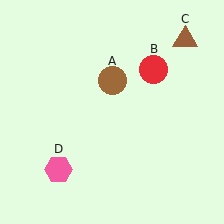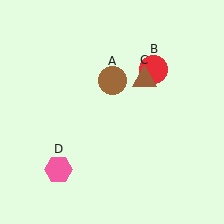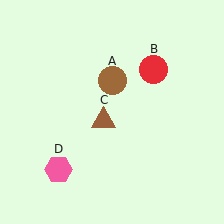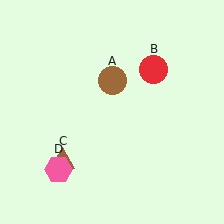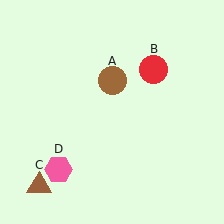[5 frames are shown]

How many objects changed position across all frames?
1 object changed position: brown triangle (object C).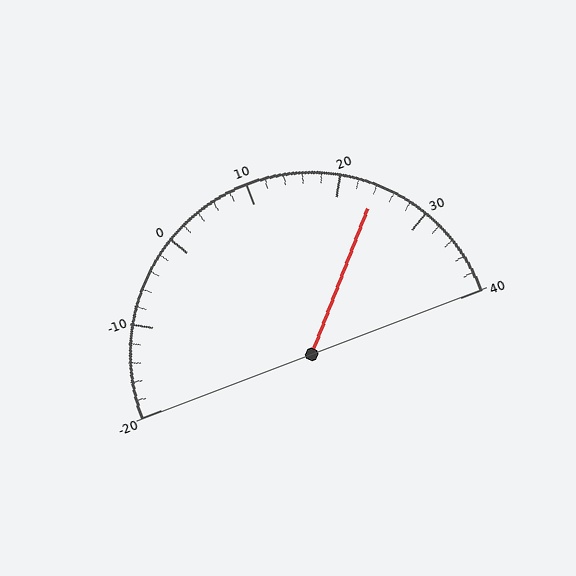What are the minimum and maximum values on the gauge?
The gauge ranges from -20 to 40.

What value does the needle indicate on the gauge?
The needle indicates approximately 24.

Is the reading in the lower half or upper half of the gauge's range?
The reading is in the upper half of the range (-20 to 40).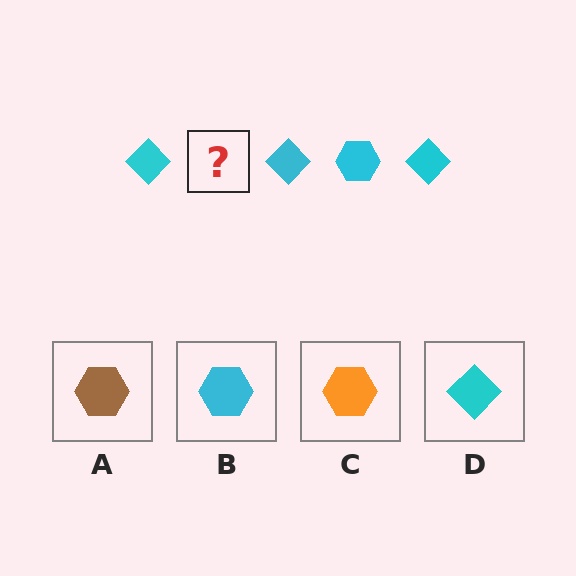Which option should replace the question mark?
Option B.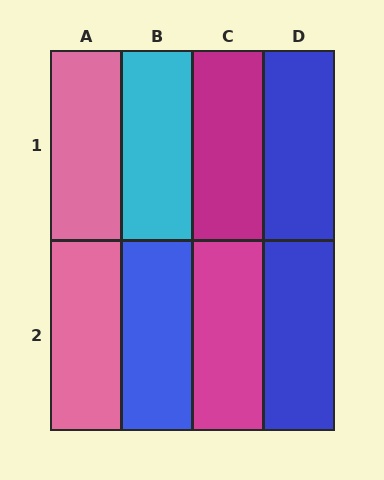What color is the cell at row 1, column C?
Magenta.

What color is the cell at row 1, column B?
Cyan.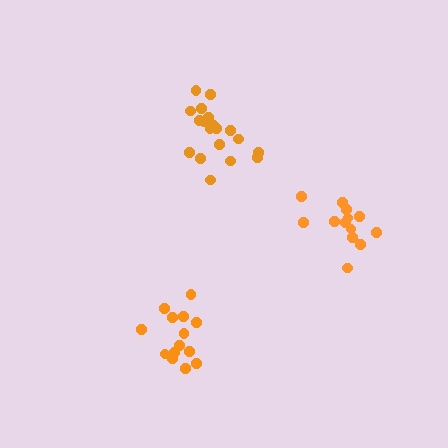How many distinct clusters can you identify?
There are 3 distinct clusters.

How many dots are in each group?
Group 1: 19 dots, Group 2: 14 dots, Group 3: 13 dots (46 total).